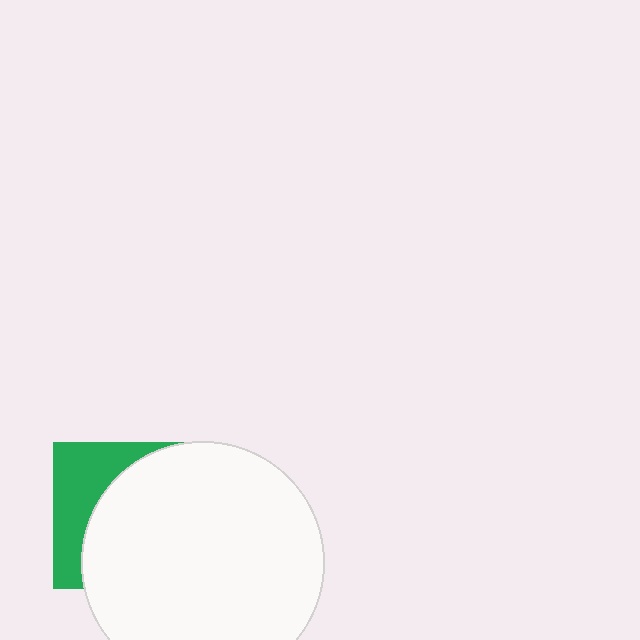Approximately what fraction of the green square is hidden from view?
Roughly 66% of the green square is hidden behind the white circle.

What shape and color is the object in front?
The object in front is a white circle.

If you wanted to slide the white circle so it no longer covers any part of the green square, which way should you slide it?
Slide it right — that is the most direct way to separate the two shapes.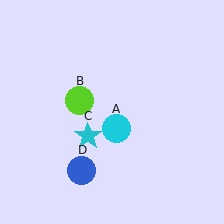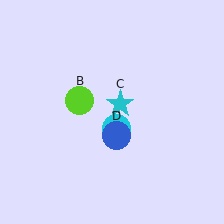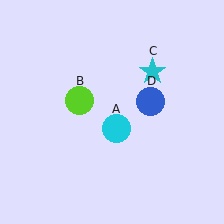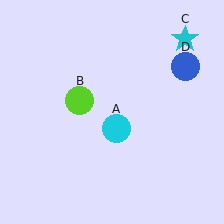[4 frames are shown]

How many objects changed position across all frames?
2 objects changed position: cyan star (object C), blue circle (object D).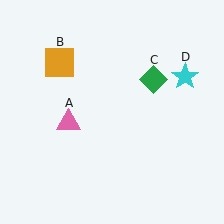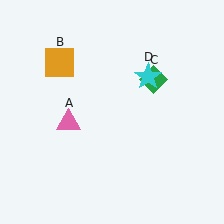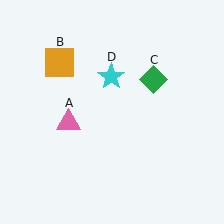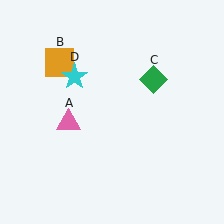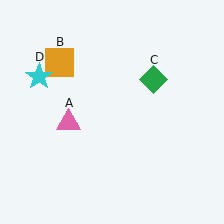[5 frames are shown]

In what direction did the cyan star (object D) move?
The cyan star (object D) moved left.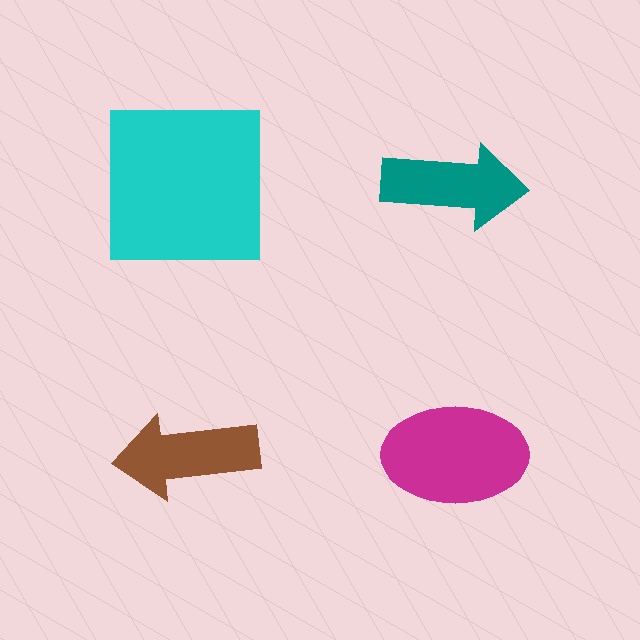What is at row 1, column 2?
A teal arrow.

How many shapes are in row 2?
2 shapes.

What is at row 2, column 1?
A brown arrow.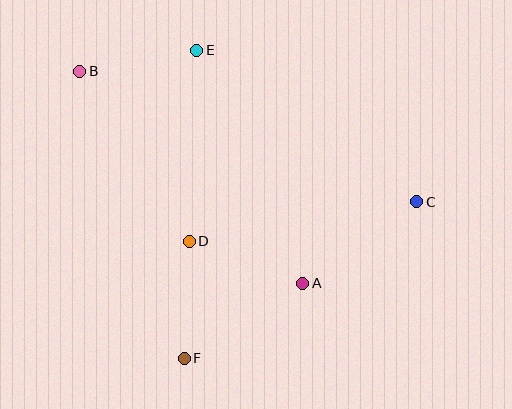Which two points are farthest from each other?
Points B and C are farthest from each other.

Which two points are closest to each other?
Points D and F are closest to each other.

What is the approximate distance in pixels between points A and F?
The distance between A and F is approximately 140 pixels.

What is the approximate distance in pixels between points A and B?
The distance between A and B is approximately 307 pixels.